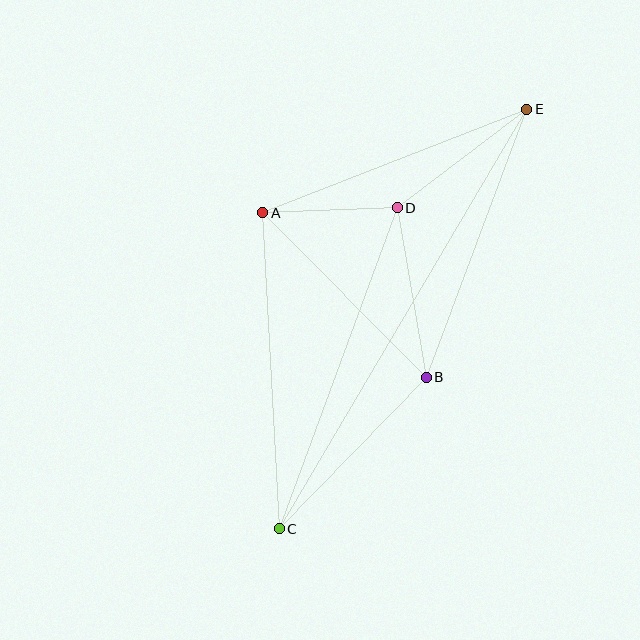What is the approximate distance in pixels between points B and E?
The distance between B and E is approximately 286 pixels.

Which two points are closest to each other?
Points A and D are closest to each other.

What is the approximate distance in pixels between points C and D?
The distance between C and D is approximately 342 pixels.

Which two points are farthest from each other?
Points C and E are farthest from each other.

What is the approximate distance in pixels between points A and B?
The distance between A and B is approximately 232 pixels.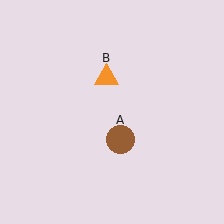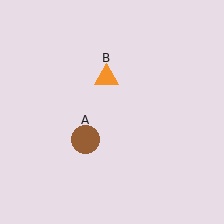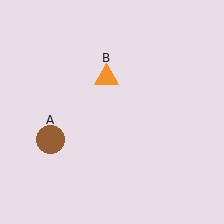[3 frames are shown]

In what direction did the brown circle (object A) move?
The brown circle (object A) moved left.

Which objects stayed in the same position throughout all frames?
Orange triangle (object B) remained stationary.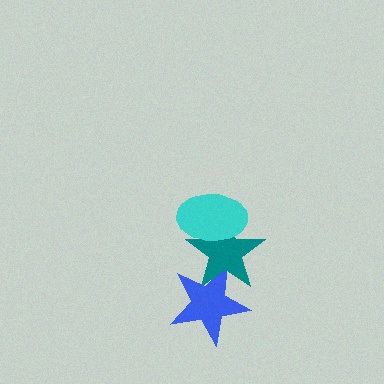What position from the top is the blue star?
The blue star is 3rd from the top.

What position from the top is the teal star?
The teal star is 2nd from the top.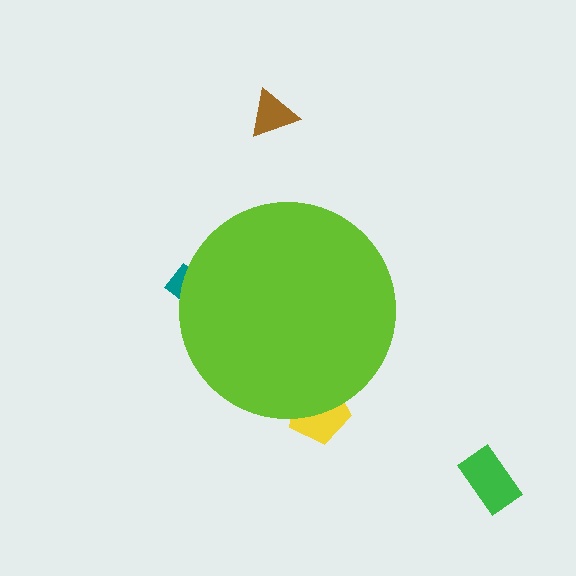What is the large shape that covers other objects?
A lime circle.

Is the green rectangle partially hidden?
No, the green rectangle is fully visible.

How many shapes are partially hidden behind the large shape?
2 shapes are partially hidden.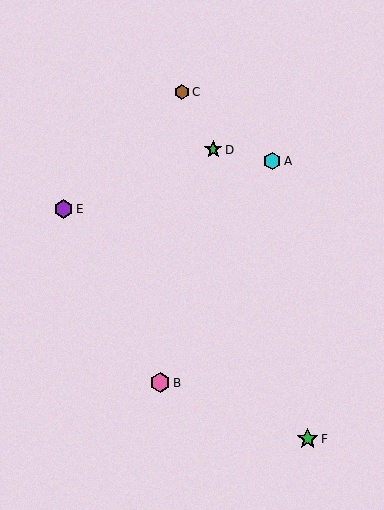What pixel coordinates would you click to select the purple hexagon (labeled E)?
Click at (63, 209) to select the purple hexagon E.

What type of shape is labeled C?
Shape C is a brown hexagon.